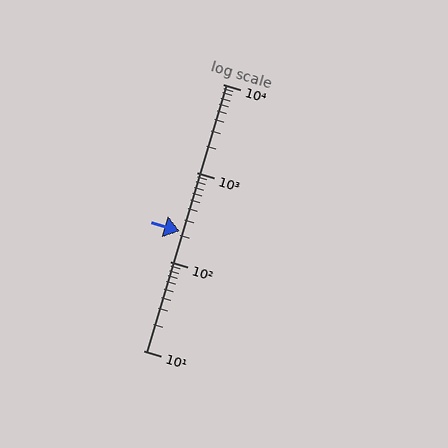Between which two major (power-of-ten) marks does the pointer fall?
The pointer is between 100 and 1000.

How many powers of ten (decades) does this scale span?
The scale spans 3 decades, from 10 to 10000.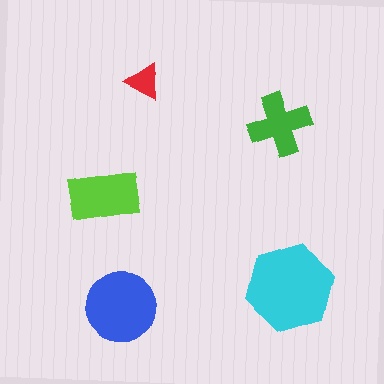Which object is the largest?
The cyan hexagon.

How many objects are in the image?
There are 5 objects in the image.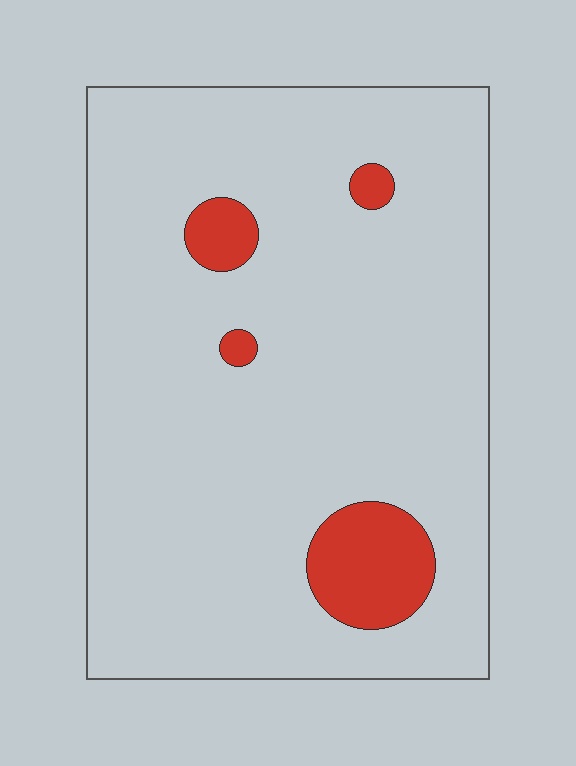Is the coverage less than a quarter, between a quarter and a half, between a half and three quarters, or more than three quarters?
Less than a quarter.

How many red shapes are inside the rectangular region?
4.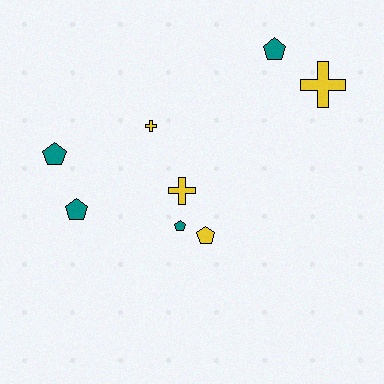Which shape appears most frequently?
Pentagon, with 5 objects.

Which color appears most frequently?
Teal, with 4 objects.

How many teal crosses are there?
There are no teal crosses.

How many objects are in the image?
There are 8 objects.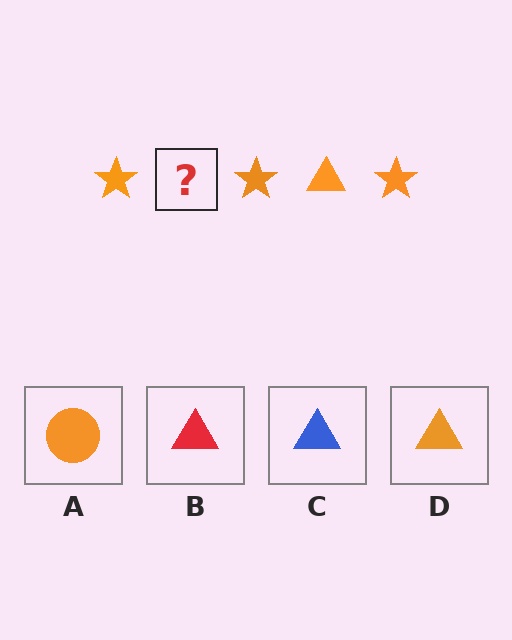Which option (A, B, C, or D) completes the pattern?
D.